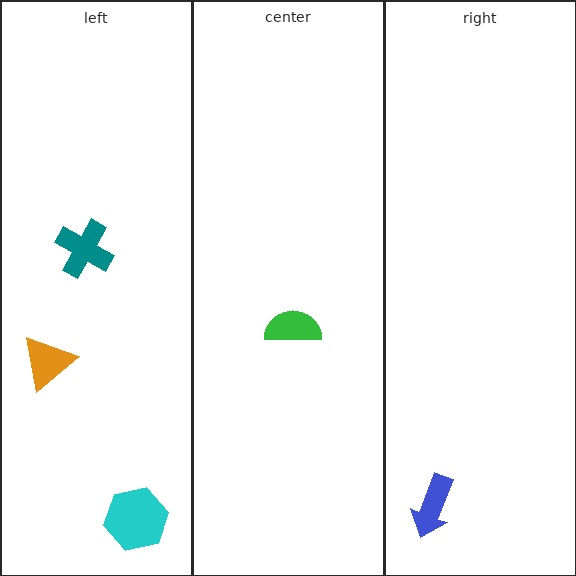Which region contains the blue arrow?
The right region.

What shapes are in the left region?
The cyan hexagon, the teal cross, the orange triangle.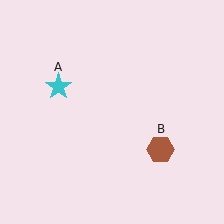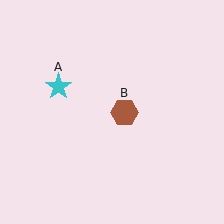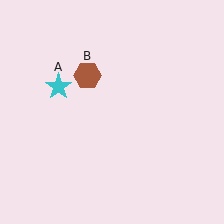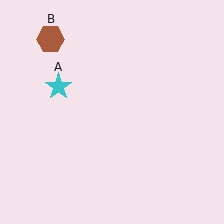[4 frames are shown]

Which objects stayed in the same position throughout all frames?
Cyan star (object A) remained stationary.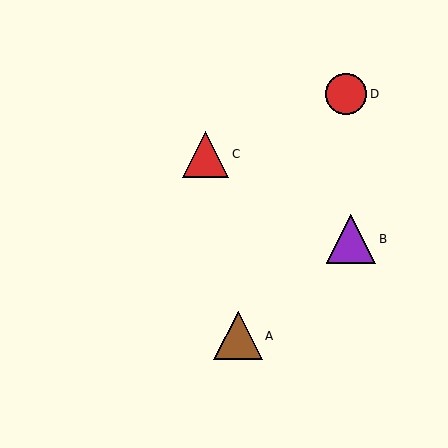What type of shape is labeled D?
Shape D is a red circle.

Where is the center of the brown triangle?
The center of the brown triangle is at (238, 336).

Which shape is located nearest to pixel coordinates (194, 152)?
The red triangle (labeled C) at (206, 154) is nearest to that location.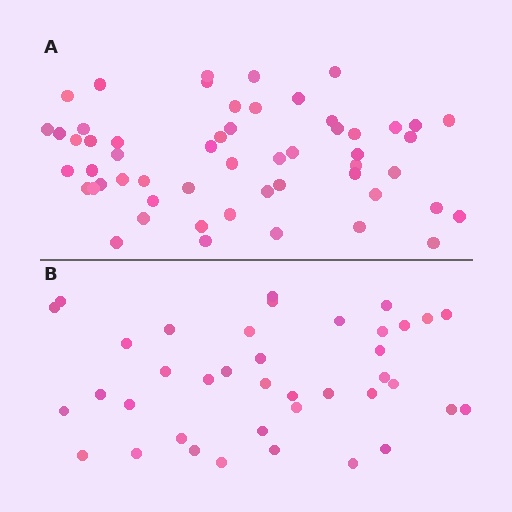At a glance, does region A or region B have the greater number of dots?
Region A (the top region) has more dots.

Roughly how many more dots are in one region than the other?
Region A has approximately 15 more dots than region B.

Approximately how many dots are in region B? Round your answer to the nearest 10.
About 40 dots. (The exact count is 39, which rounds to 40.)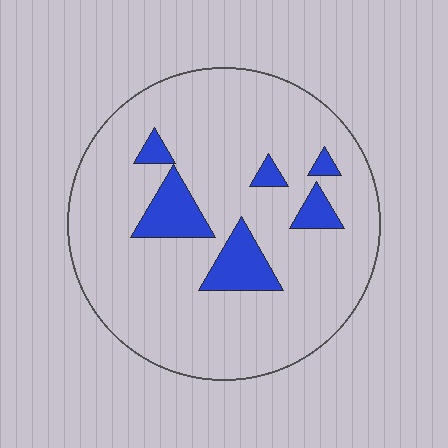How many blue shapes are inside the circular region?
6.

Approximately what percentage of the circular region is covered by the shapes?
Approximately 15%.